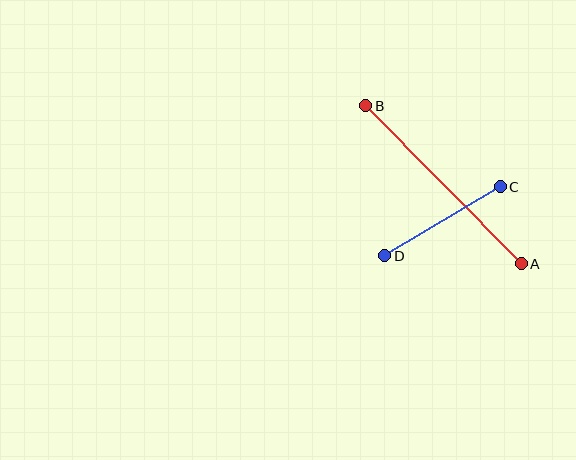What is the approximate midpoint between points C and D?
The midpoint is at approximately (442, 221) pixels.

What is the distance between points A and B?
The distance is approximately 222 pixels.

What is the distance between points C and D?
The distance is approximately 135 pixels.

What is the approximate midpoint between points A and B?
The midpoint is at approximately (444, 185) pixels.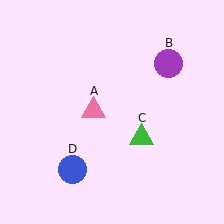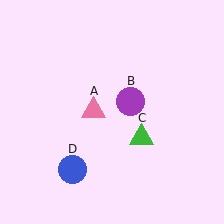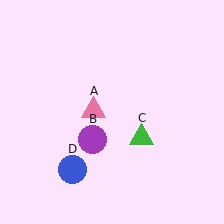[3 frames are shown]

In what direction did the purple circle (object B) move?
The purple circle (object B) moved down and to the left.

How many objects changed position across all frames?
1 object changed position: purple circle (object B).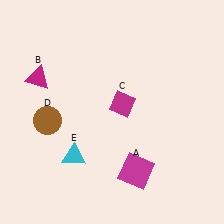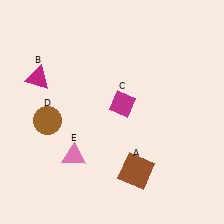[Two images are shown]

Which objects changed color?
A changed from magenta to brown. E changed from cyan to pink.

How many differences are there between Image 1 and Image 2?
There are 2 differences between the two images.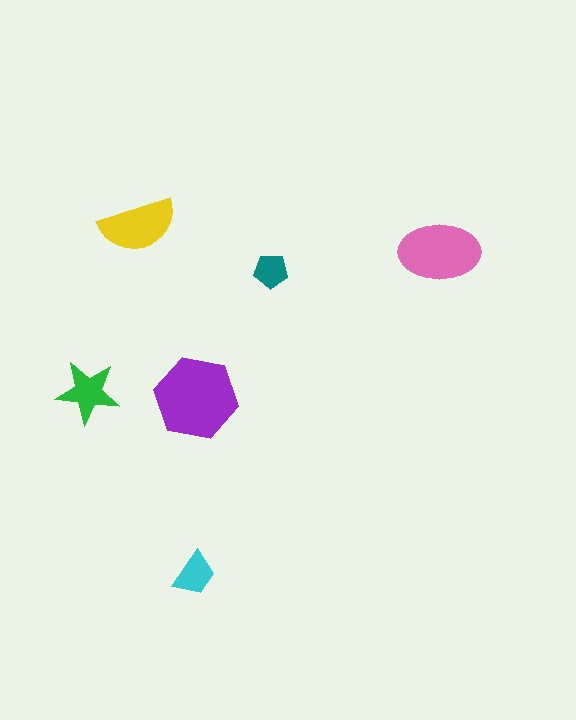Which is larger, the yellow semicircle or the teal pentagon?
The yellow semicircle.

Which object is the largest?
The purple hexagon.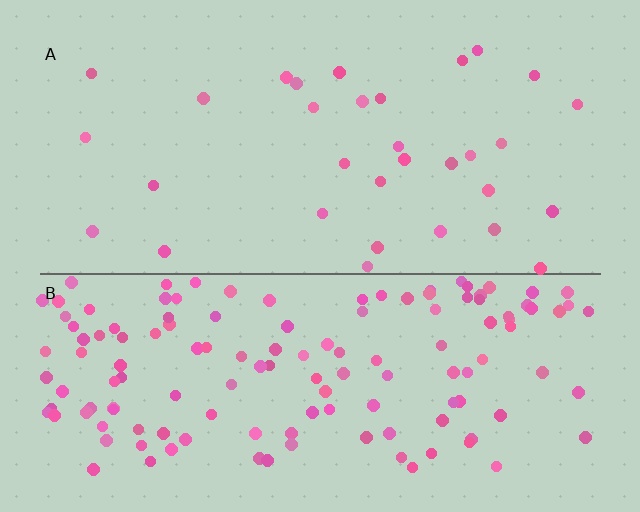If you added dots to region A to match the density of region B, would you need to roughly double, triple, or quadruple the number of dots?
Approximately quadruple.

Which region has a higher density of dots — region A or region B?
B (the bottom).